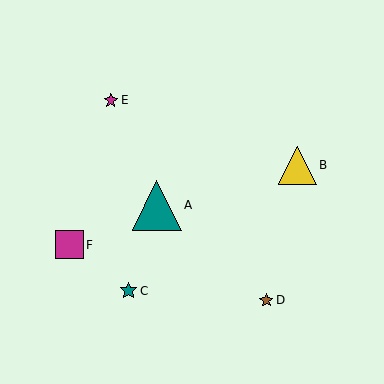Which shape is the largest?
The teal triangle (labeled A) is the largest.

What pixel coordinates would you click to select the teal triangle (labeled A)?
Click at (157, 205) to select the teal triangle A.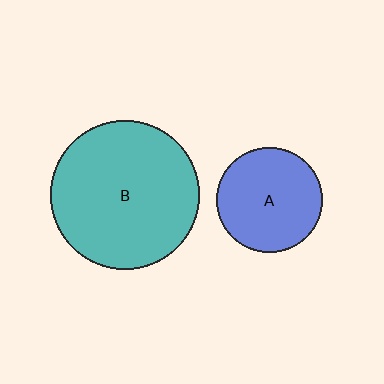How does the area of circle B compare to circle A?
Approximately 2.0 times.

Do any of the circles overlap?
No, none of the circles overlap.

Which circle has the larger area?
Circle B (teal).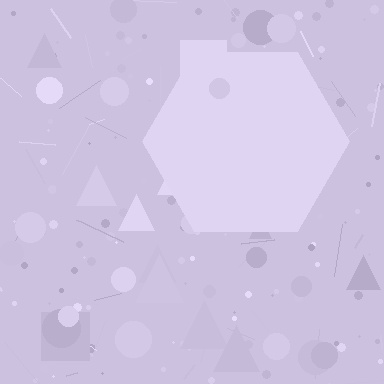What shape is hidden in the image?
A hexagon is hidden in the image.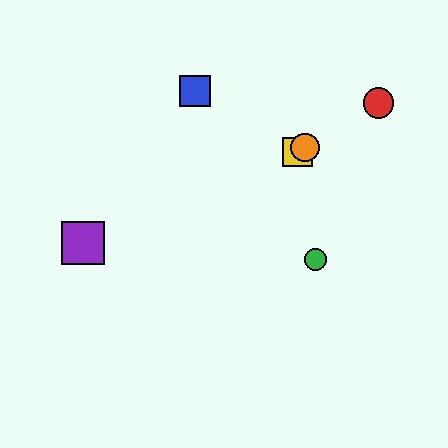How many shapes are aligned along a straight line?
3 shapes (the red circle, the yellow square, the orange circle) are aligned along a straight line.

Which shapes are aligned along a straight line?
The red circle, the yellow square, the orange circle are aligned along a straight line.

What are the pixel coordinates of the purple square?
The purple square is at (83, 243).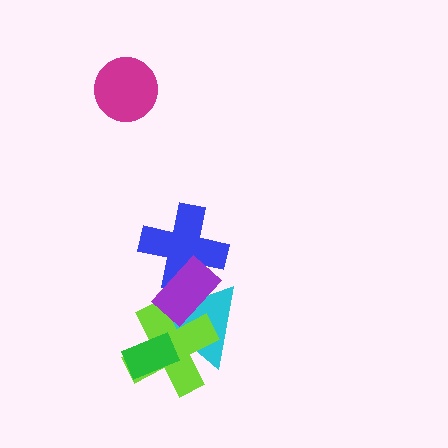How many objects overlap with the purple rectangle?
3 objects overlap with the purple rectangle.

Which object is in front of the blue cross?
The purple rectangle is in front of the blue cross.